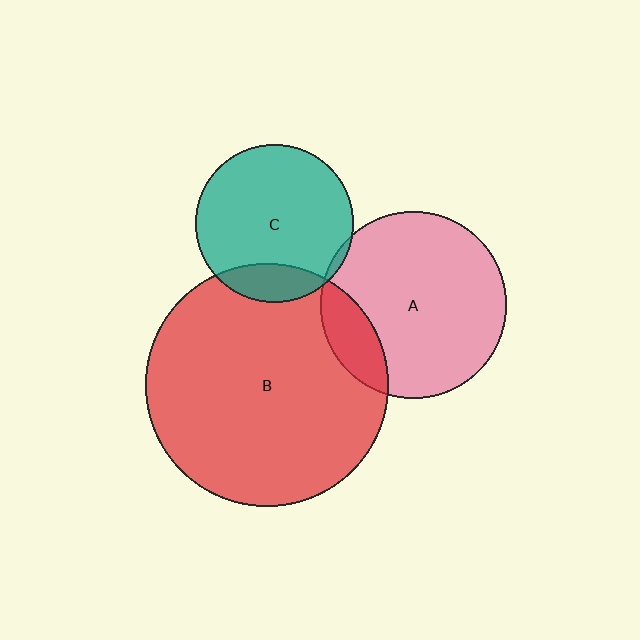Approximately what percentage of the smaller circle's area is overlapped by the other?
Approximately 15%.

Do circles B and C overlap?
Yes.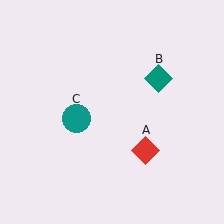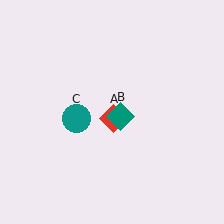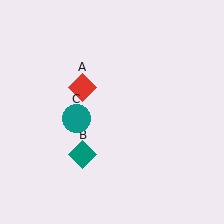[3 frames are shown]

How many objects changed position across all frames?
2 objects changed position: red diamond (object A), teal diamond (object B).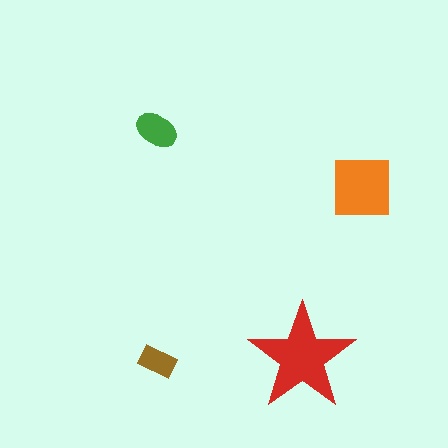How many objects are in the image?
There are 4 objects in the image.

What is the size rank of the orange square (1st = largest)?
2nd.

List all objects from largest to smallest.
The red star, the orange square, the green ellipse, the brown rectangle.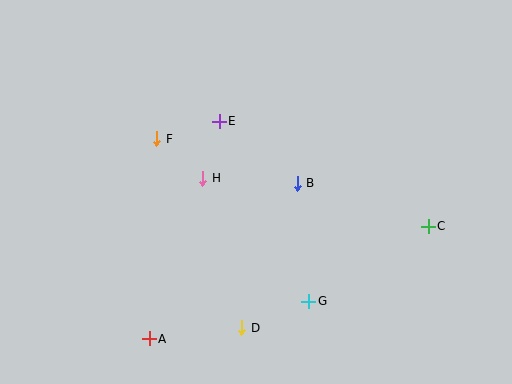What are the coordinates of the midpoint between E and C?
The midpoint between E and C is at (324, 174).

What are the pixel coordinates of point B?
Point B is at (297, 183).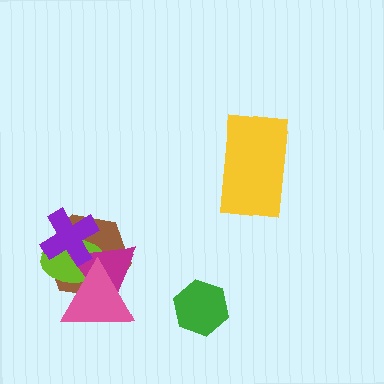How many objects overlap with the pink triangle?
3 objects overlap with the pink triangle.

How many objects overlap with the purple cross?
3 objects overlap with the purple cross.